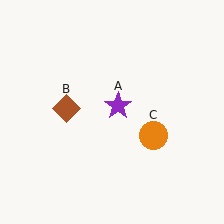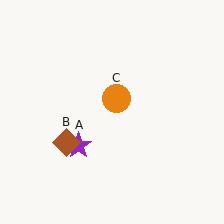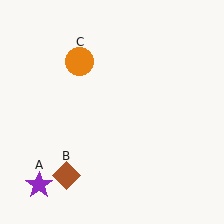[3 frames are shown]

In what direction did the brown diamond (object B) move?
The brown diamond (object B) moved down.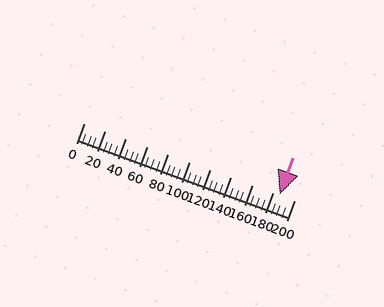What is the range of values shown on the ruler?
The ruler shows values from 0 to 200.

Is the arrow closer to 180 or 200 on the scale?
The arrow is closer to 180.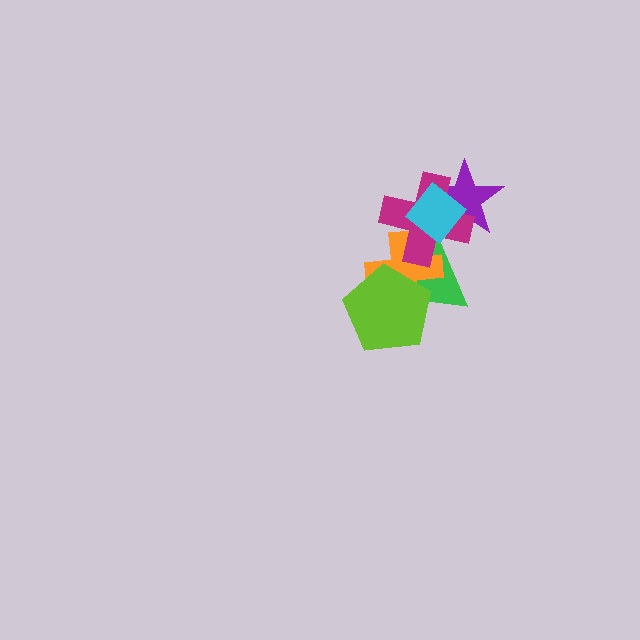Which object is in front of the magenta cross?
The cyan diamond is in front of the magenta cross.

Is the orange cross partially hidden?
Yes, it is partially covered by another shape.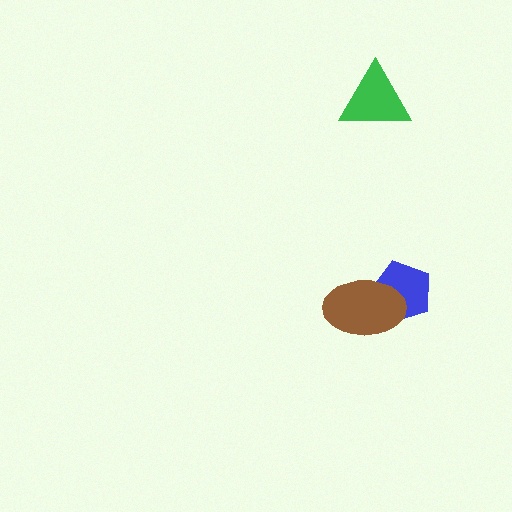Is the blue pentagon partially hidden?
Yes, it is partially covered by another shape.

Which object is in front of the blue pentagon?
The brown ellipse is in front of the blue pentagon.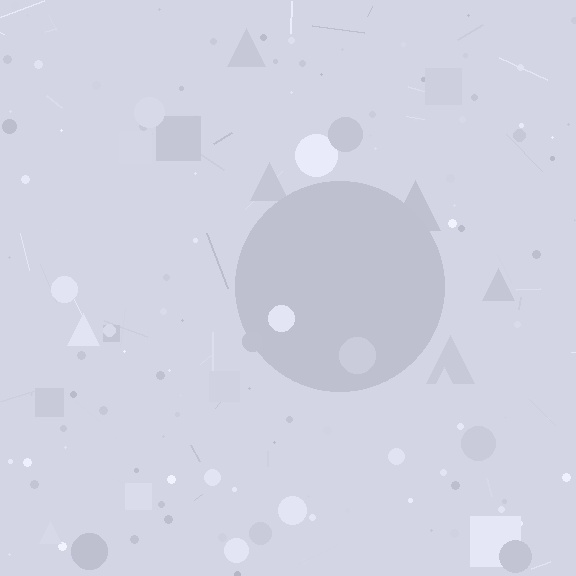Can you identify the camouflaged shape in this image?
The camouflaged shape is a circle.